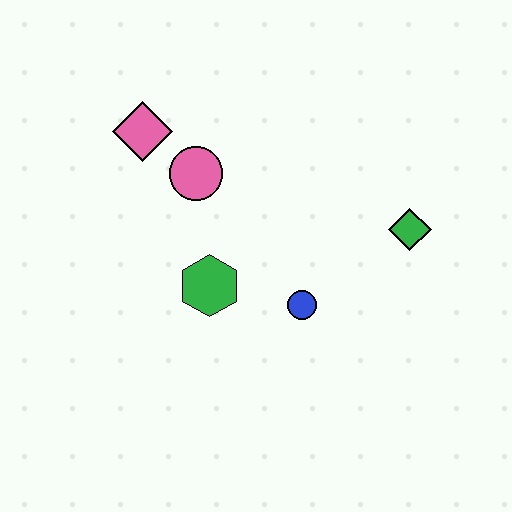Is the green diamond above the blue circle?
Yes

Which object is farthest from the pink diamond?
The green diamond is farthest from the pink diamond.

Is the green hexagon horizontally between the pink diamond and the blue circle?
Yes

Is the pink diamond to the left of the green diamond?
Yes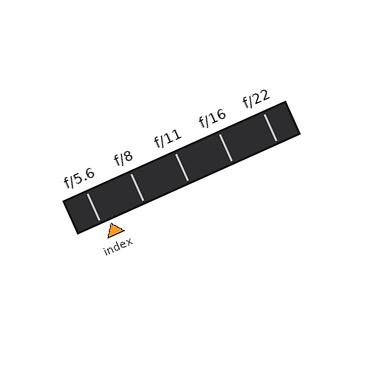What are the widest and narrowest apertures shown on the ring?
The widest aperture shown is f/5.6 and the narrowest is f/22.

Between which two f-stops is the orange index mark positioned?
The index mark is between f/5.6 and f/8.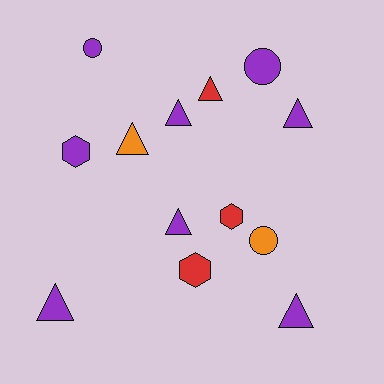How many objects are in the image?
There are 13 objects.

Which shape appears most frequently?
Triangle, with 7 objects.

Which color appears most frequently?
Purple, with 8 objects.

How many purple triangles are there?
There are 5 purple triangles.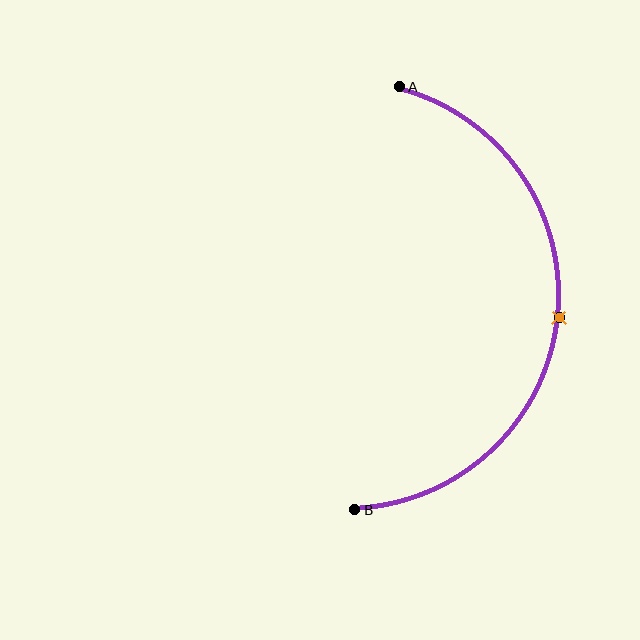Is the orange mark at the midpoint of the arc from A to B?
Yes. The orange mark lies on the arc at equal arc-length from both A and B — it is the arc midpoint.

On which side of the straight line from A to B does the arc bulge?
The arc bulges to the right of the straight line connecting A and B.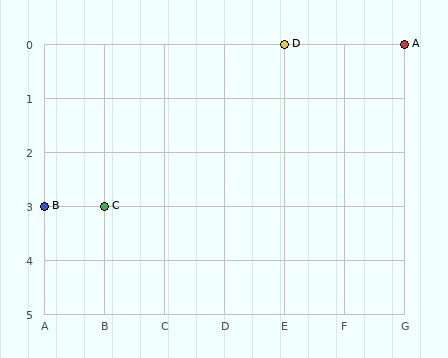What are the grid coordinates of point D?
Point D is at grid coordinates (E, 0).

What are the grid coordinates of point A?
Point A is at grid coordinates (G, 0).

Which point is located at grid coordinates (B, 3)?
Point C is at (B, 3).